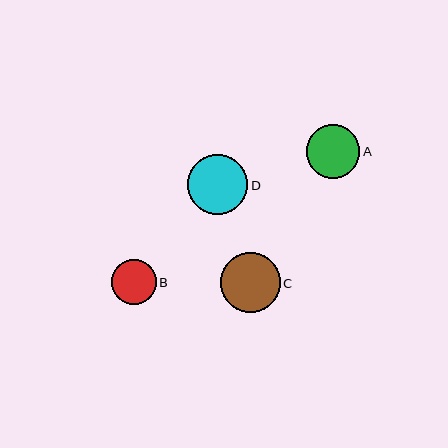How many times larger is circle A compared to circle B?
Circle A is approximately 1.2 times the size of circle B.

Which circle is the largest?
Circle D is the largest with a size of approximately 60 pixels.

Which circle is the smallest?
Circle B is the smallest with a size of approximately 44 pixels.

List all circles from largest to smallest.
From largest to smallest: D, C, A, B.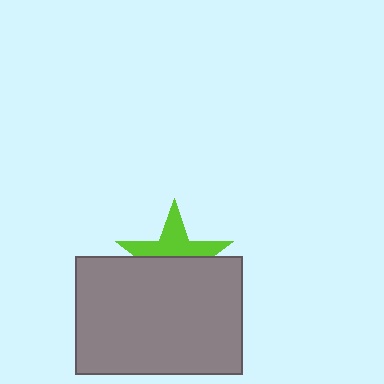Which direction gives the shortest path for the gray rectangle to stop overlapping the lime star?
Moving down gives the shortest separation.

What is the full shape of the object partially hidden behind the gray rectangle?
The partially hidden object is a lime star.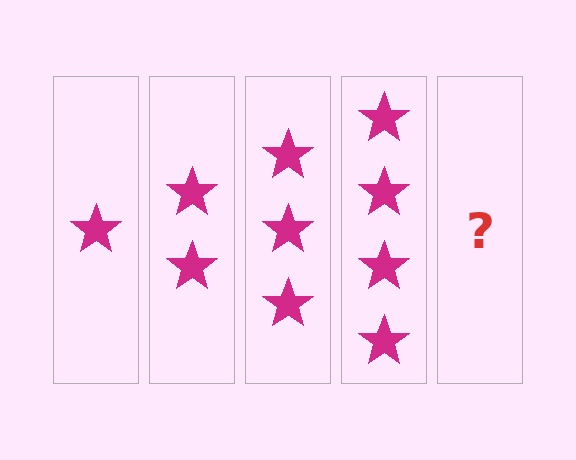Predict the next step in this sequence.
The next step is 5 stars.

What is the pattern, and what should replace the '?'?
The pattern is that each step adds one more star. The '?' should be 5 stars.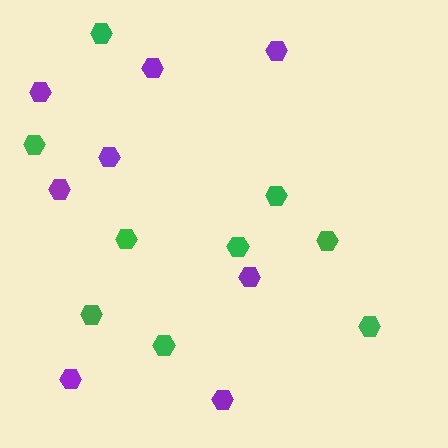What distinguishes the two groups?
There are 2 groups: one group of purple hexagons (8) and one group of green hexagons (9).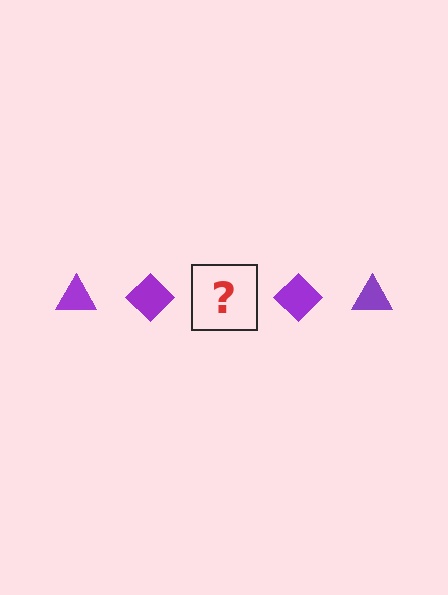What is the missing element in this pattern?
The missing element is a purple triangle.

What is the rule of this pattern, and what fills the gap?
The rule is that the pattern cycles through triangle, diamond shapes in purple. The gap should be filled with a purple triangle.